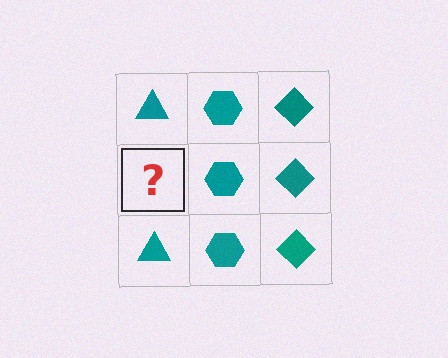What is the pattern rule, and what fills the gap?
The rule is that each column has a consistent shape. The gap should be filled with a teal triangle.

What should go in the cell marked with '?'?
The missing cell should contain a teal triangle.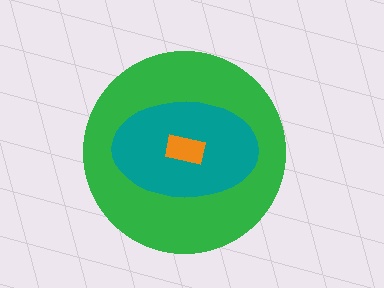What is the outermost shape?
The green circle.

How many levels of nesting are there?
3.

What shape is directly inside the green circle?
The teal ellipse.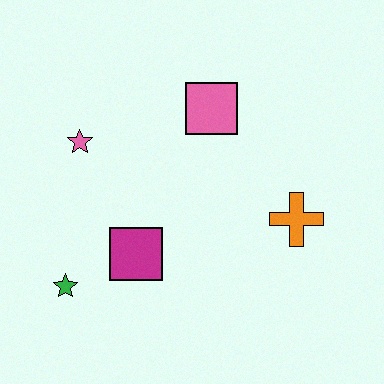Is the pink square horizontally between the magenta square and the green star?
No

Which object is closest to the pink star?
The magenta square is closest to the pink star.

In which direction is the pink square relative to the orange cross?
The pink square is above the orange cross.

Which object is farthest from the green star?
The orange cross is farthest from the green star.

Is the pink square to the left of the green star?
No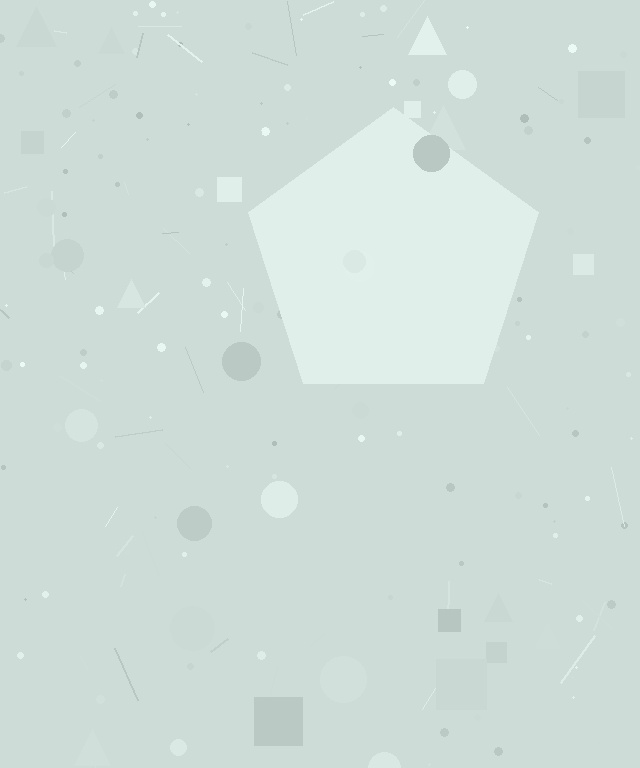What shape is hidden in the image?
A pentagon is hidden in the image.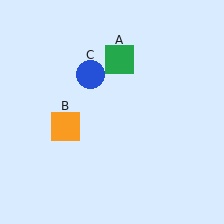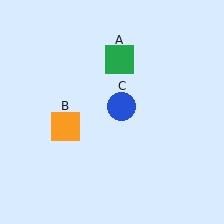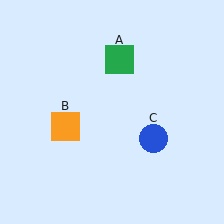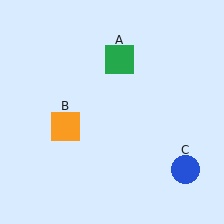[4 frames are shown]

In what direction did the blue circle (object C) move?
The blue circle (object C) moved down and to the right.